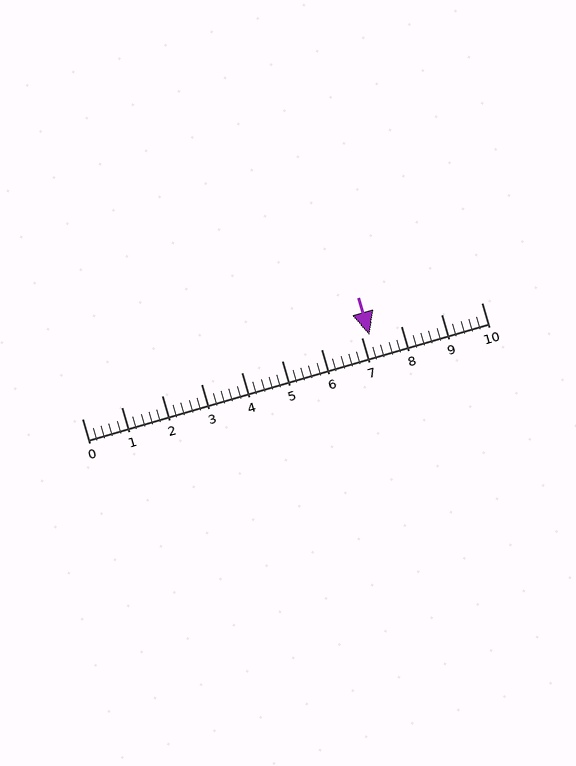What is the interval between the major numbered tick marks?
The major tick marks are spaced 1 units apart.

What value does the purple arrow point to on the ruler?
The purple arrow points to approximately 7.2.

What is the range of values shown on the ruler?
The ruler shows values from 0 to 10.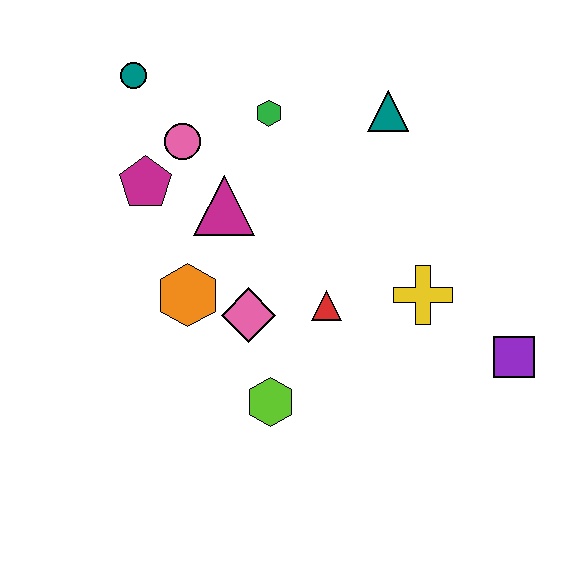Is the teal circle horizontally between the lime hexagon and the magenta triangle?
No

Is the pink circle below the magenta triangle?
No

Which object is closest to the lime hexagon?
The pink diamond is closest to the lime hexagon.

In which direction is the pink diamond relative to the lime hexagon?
The pink diamond is above the lime hexagon.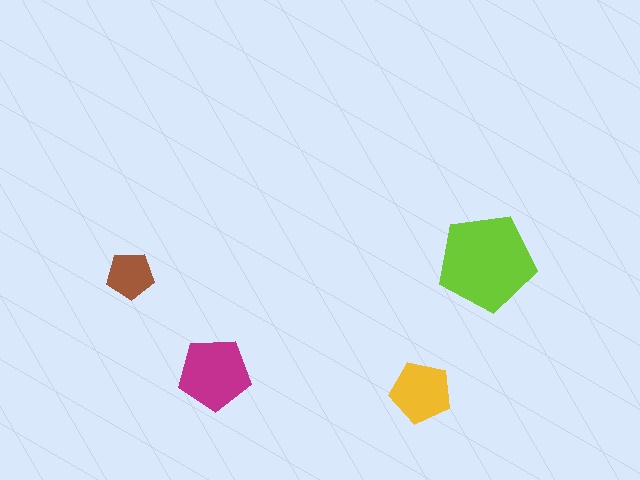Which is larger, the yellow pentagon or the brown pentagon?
The yellow one.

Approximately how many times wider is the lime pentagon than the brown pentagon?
About 2 times wider.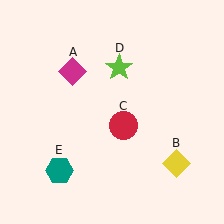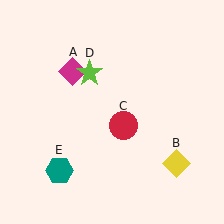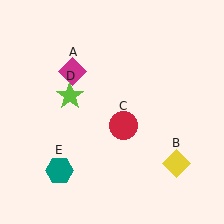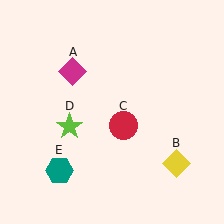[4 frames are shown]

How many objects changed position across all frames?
1 object changed position: lime star (object D).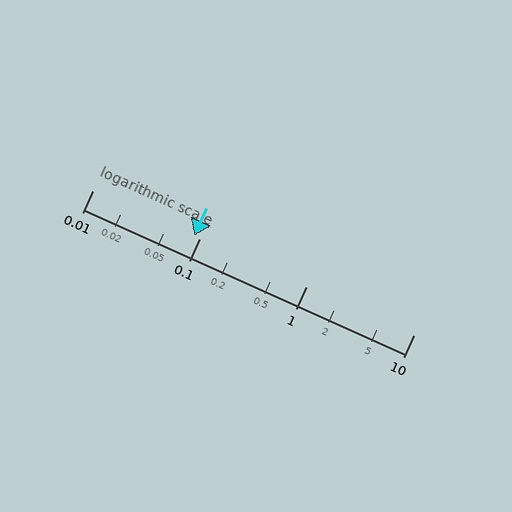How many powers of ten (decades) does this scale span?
The scale spans 3 decades, from 0.01 to 10.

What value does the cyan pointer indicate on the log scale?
The pointer indicates approximately 0.089.